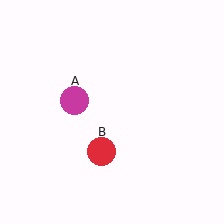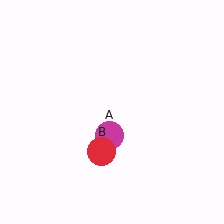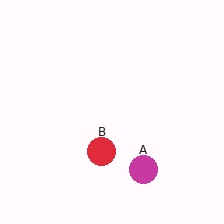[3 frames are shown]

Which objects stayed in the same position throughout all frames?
Red circle (object B) remained stationary.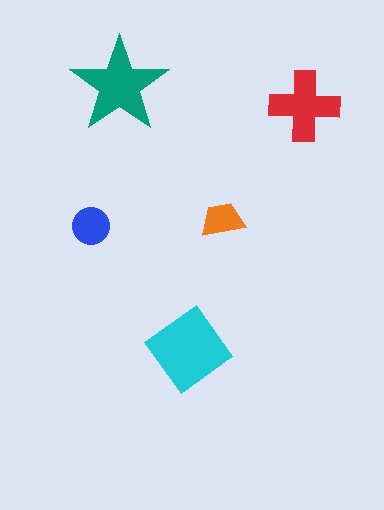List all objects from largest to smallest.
The cyan diamond, the teal star, the red cross, the blue circle, the orange trapezoid.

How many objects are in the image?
There are 5 objects in the image.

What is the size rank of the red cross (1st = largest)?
3rd.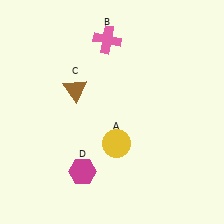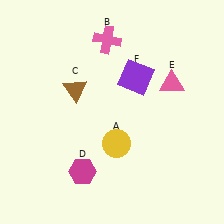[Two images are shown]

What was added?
A pink triangle (E), a purple square (F) were added in Image 2.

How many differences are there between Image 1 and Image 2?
There are 2 differences between the two images.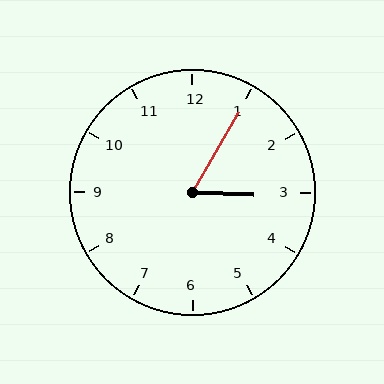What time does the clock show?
3:05.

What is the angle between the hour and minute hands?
Approximately 62 degrees.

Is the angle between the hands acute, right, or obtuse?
It is acute.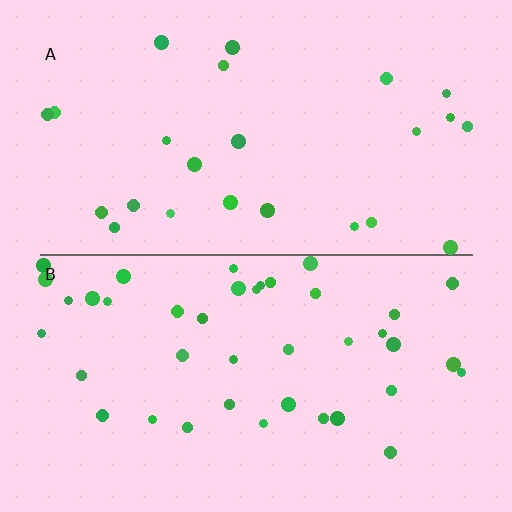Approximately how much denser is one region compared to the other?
Approximately 1.7× — region B over region A.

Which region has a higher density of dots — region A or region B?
B (the bottom).